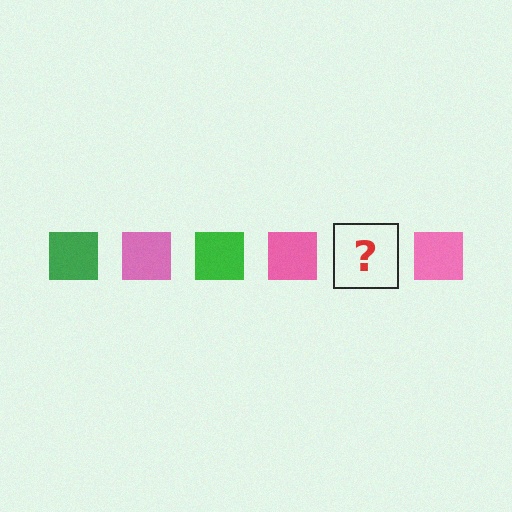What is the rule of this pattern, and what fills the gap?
The rule is that the pattern cycles through green, pink squares. The gap should be filled with a green square.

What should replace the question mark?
The question mark should be replaced with a green square.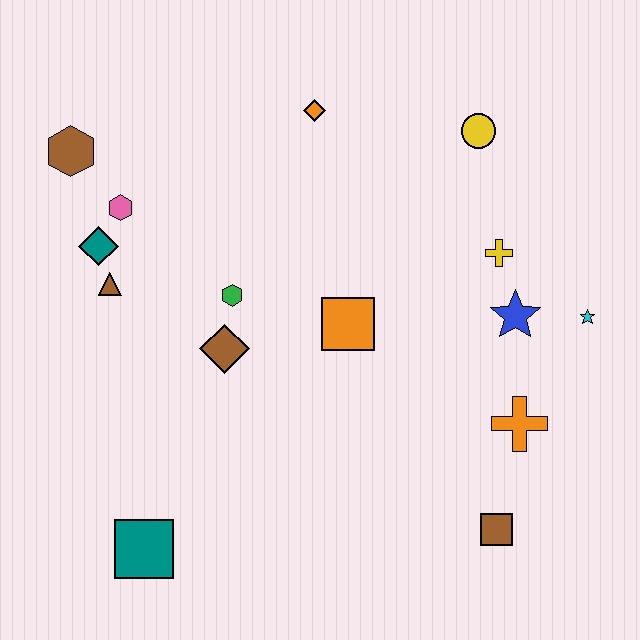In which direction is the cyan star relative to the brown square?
The cyan star is above the brown square.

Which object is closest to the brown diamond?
The green hexagon is closest to the brown diamond.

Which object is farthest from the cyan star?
The brown hexagon is farthest from the cyan star.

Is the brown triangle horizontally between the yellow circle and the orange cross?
No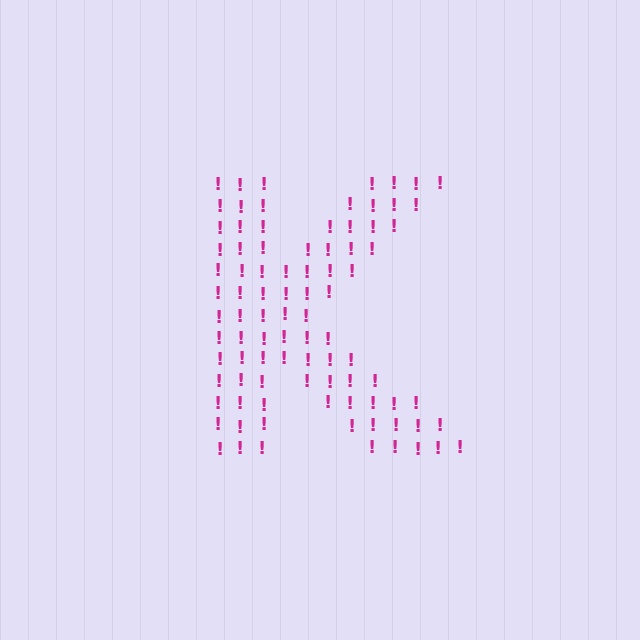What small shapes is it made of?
It is made of small exclamation marks.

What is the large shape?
The large shape is the letter K.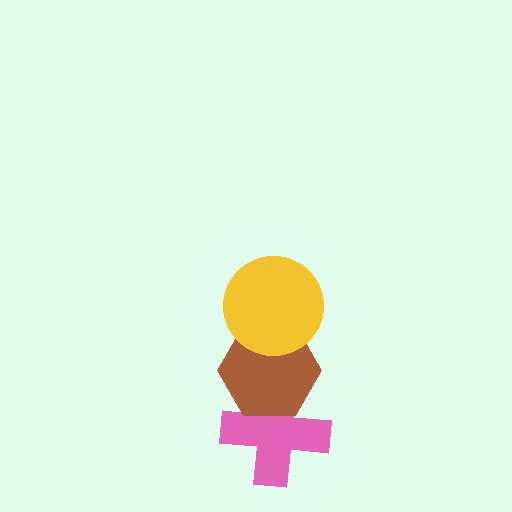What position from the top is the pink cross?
The pink cross is 3rd from the top.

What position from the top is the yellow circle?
The yellow circle is 1st from the top.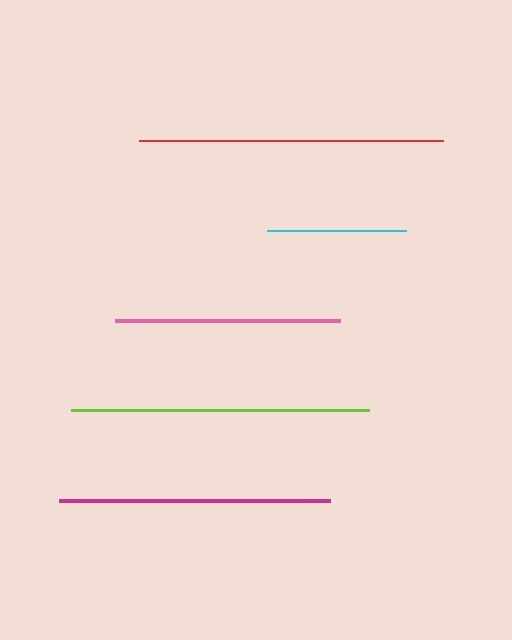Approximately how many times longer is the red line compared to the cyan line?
The red line is approximately 2.2 times the length of the cyan line.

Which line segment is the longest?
The red line is the longest at approximately 305 pixels.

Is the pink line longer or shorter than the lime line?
The lime line is longer than the pink line.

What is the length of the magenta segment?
The magenta segment is approximately 271 pixels long.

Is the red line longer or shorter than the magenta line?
The red line is longer than the magenta line.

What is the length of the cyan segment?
The cyan segment is approximately 139 pixels long.